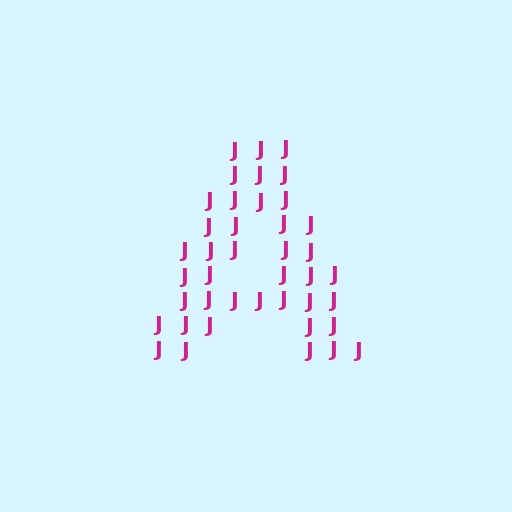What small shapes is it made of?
It is made of small letter J's.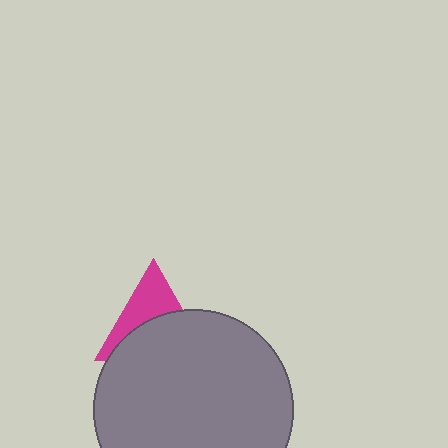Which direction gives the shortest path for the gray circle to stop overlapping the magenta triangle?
Moving down gives the shortest separation.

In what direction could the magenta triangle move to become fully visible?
The magenta triangle could move up. That would shift it out from behind the gray circle entirely.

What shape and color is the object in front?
The object in front is a gray circle.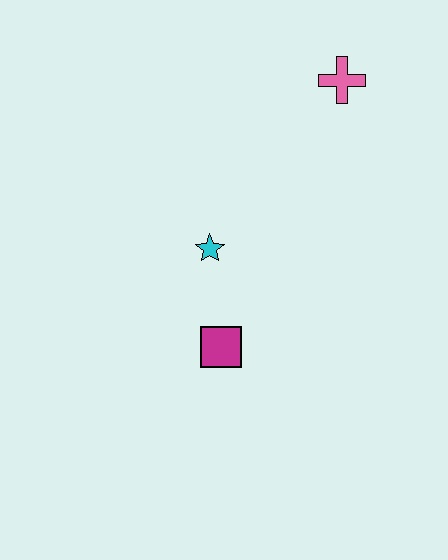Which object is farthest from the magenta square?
The pink cross is farthest from the magenta square.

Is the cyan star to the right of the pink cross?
No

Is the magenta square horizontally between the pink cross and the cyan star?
Yes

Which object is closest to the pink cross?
The cyan star is closest to the pink cross.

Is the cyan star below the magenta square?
No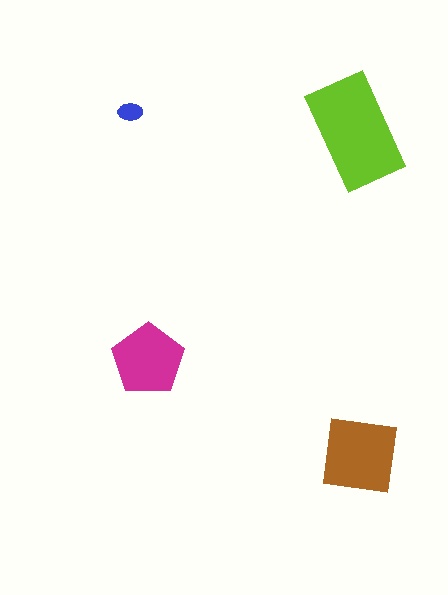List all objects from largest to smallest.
The lime rectangle, the brown square, the magenta pentagon, the blue ellipse.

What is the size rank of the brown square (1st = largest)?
2nd.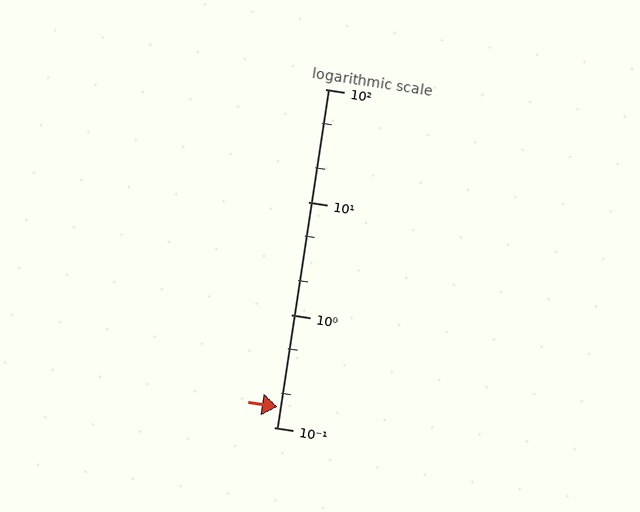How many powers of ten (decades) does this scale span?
The scale spans 3 decades, from 0.1 to 100.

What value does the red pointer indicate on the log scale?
The pointer indicates approximately 0.15.